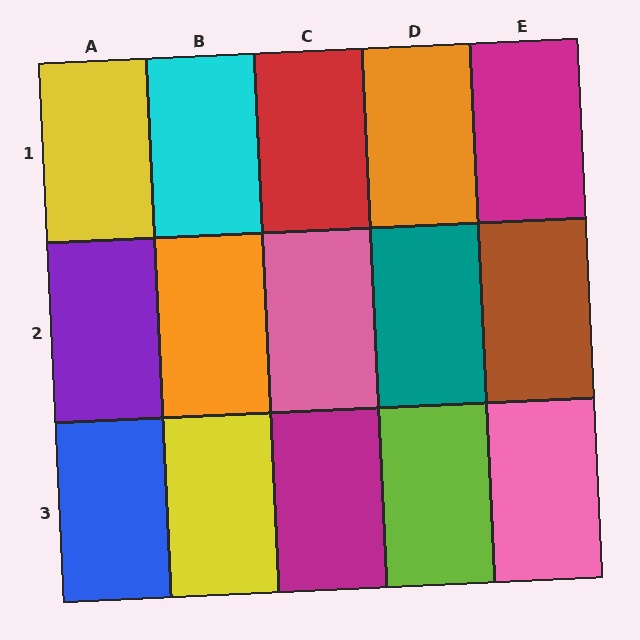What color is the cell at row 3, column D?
Lime.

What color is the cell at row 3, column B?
Yellow.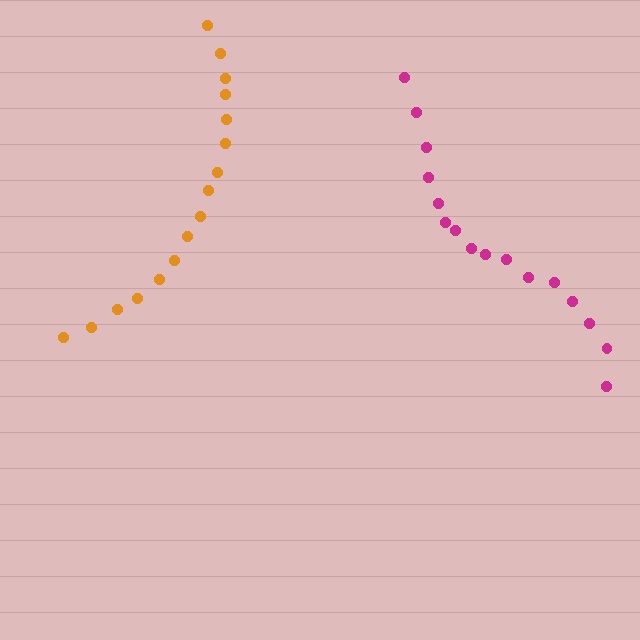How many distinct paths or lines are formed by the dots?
There are 2 distinct paths.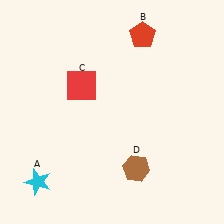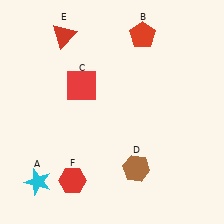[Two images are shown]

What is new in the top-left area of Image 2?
A red triangle (E) was added in the top-left area of Image 2.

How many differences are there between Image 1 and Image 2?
There are 2 differences between the two images.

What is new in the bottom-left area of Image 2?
A red hexagon (F) was added in the bottom-left area of Image 2.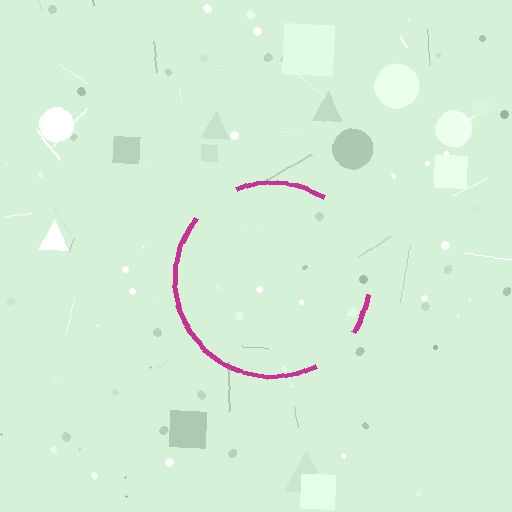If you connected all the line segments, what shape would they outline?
They would outline a circle.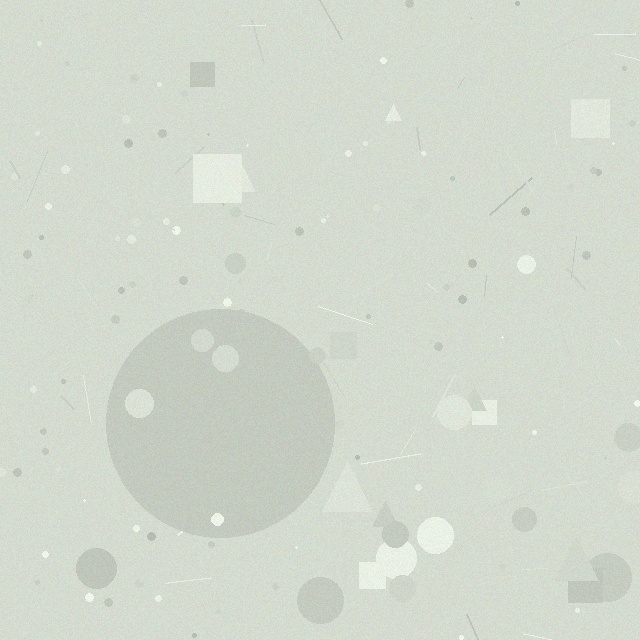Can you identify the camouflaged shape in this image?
The camouflaged shape is a circle.